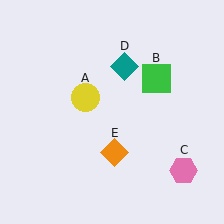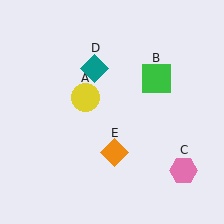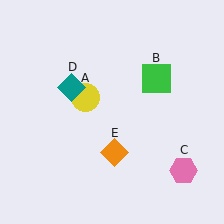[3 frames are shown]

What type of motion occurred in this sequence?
The teal diamond (object D) rotated counterclockwise around the center of the scene.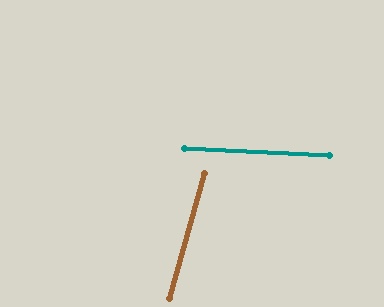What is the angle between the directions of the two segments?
Approximately 78 degrees.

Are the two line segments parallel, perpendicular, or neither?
Neither parallel nor perpendicular — they differ by about 78°.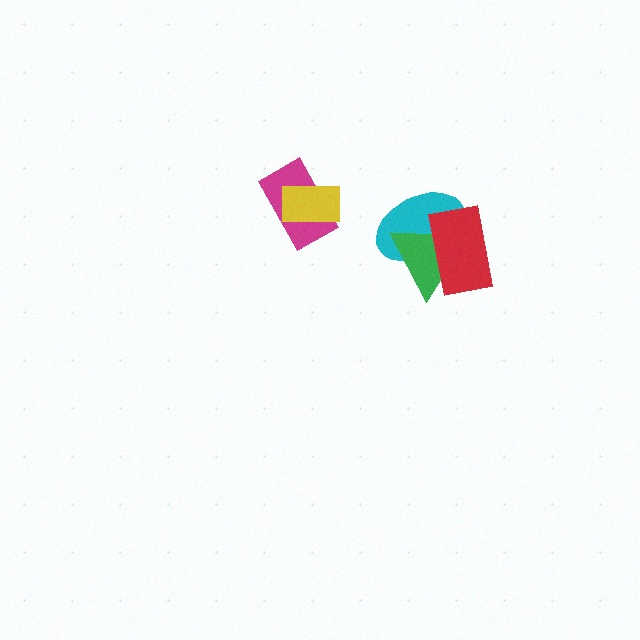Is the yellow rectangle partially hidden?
No, no other shape covers it.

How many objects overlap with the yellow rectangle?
1 object overlaps with the yellow rectangle.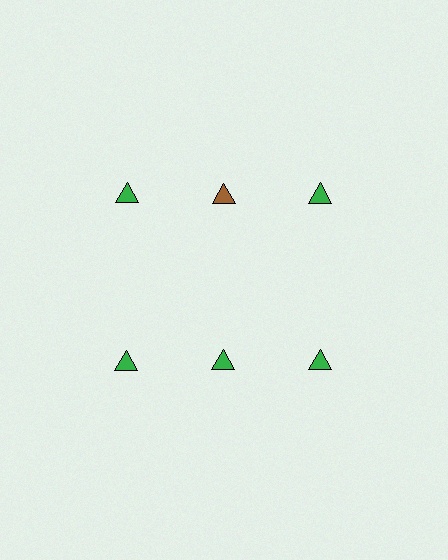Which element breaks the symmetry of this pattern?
The brown triangle in the top row, second from left column breaks the symmetry. All other shapes are green triangles.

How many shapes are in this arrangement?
There are 6 shapes arranged in a grid pattern.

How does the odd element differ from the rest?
It has a different color: brown instead of green.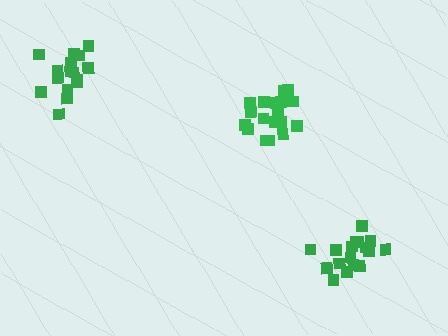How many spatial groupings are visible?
There are 3 spatial groupings.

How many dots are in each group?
Group 1: 21 dots, Group 2: 17 dots, Group 3: 16 dots (54 total).